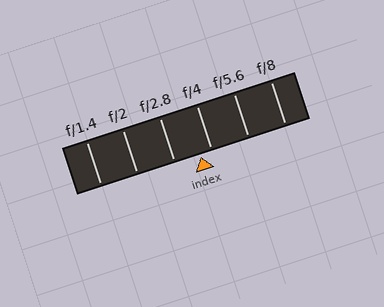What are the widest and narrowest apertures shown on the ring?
The widest aperture shown is f/1.4 and the narrowest is f/8.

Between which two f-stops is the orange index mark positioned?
The index mark is between f/2.8 and f/4.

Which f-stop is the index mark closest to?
The index mark is closest to f/4.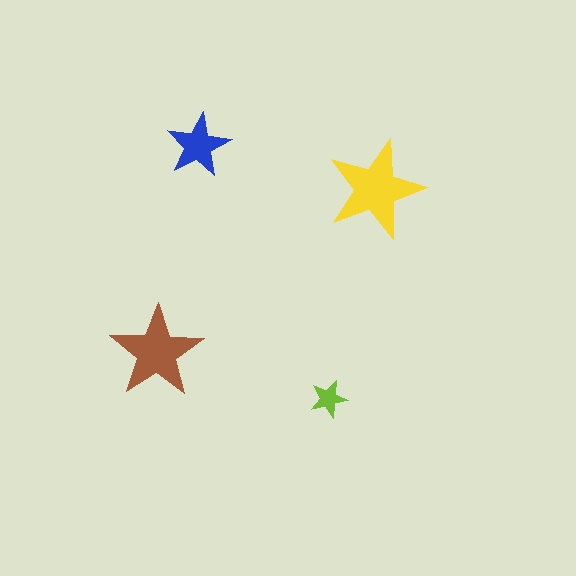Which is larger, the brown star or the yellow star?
The yellow one.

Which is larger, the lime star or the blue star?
The blue one.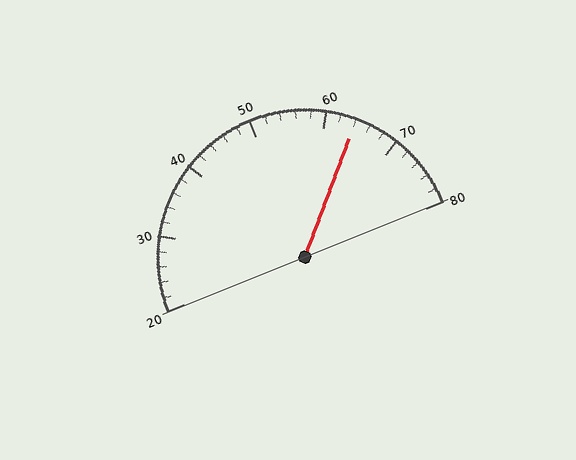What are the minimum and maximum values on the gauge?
The gauge ranges from 20 to 80.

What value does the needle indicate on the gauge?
The needle indicates approximately 64.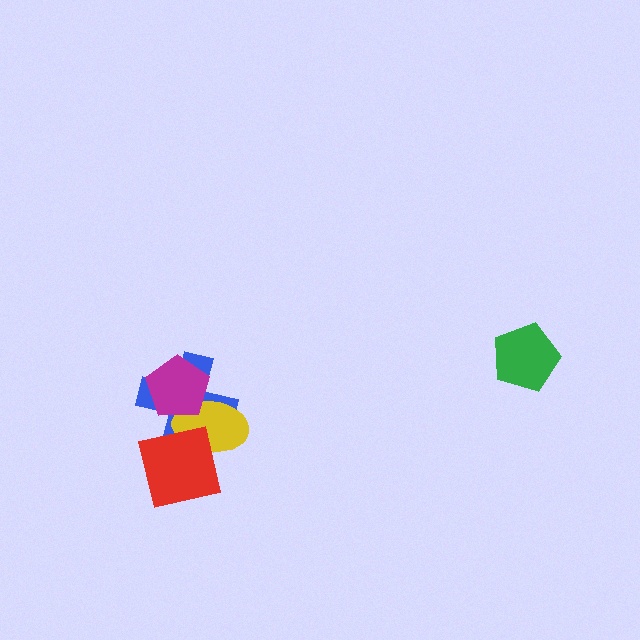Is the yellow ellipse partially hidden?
Yes, it is partially covered by another shape.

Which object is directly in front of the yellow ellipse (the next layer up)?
The red square is directly in front of the yellow ellipse.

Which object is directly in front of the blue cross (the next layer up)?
The yellow ellipse is directly in front of the blue cross.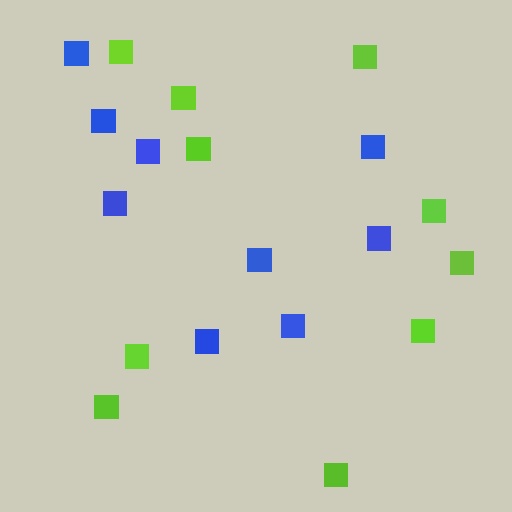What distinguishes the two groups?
There are 2 groups: one group of blue squares (9) and one group of lime squares (10).